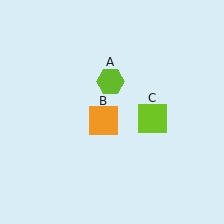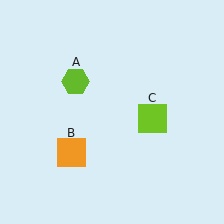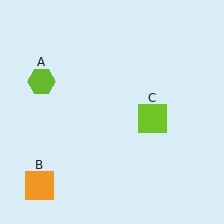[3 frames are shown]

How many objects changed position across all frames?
2 objects changed position: lime hexagon (object A), orange square (object B).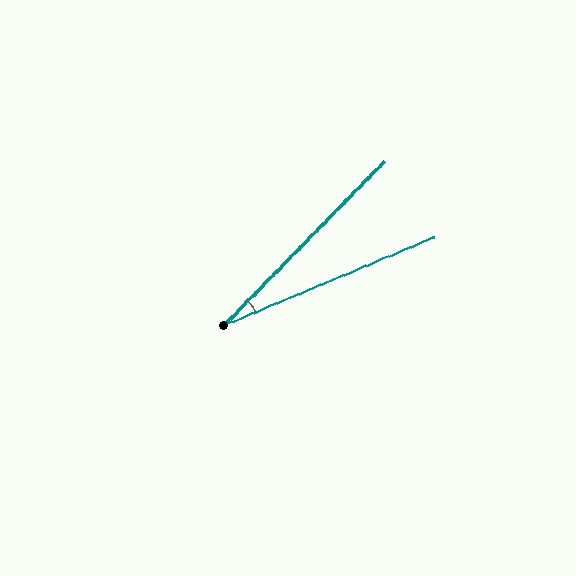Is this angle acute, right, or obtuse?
It is acute.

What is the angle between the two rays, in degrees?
Approximately 23 degrees.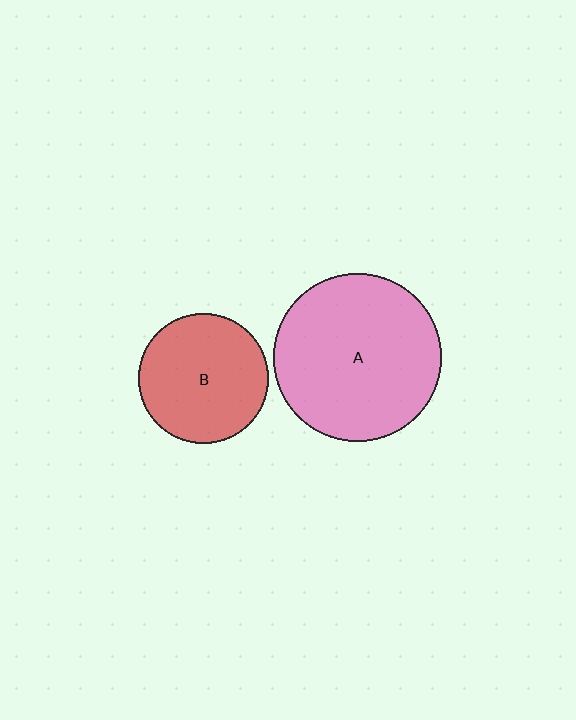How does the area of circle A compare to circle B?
Approximately 1.7 times.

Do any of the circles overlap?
No, none of the circles overlap.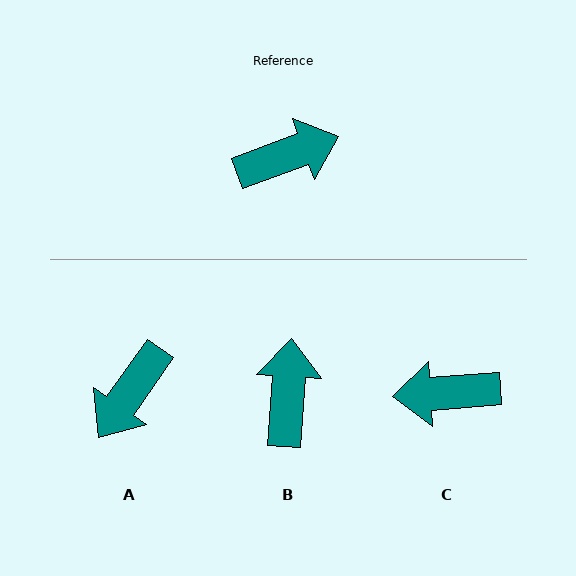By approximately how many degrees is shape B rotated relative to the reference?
Approximately 66 degrees counter-clockwise.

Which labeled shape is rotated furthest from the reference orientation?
C, about 164 degrees away.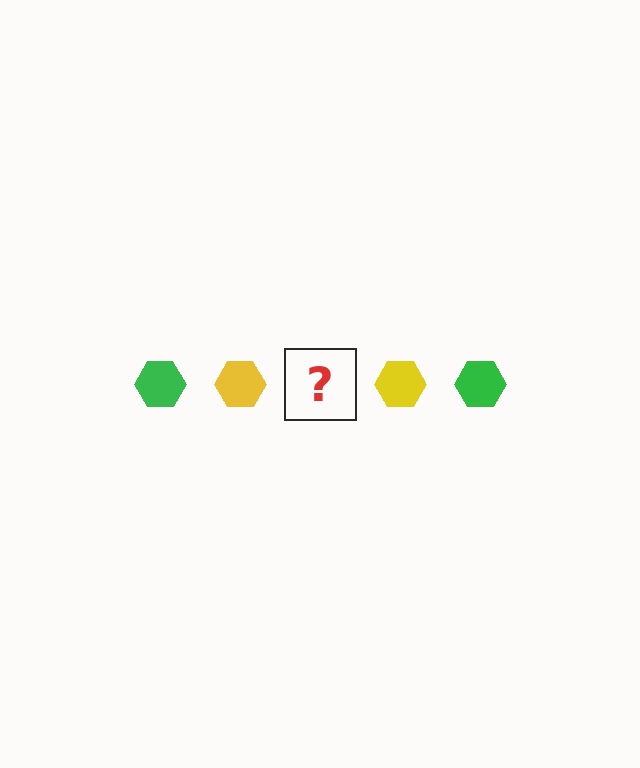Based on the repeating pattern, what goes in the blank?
The blank should be a green hexagon.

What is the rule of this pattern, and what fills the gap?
The rule is that the pattern cycles through green, yellow hexagons. The gap should be filled with a green hexagon.